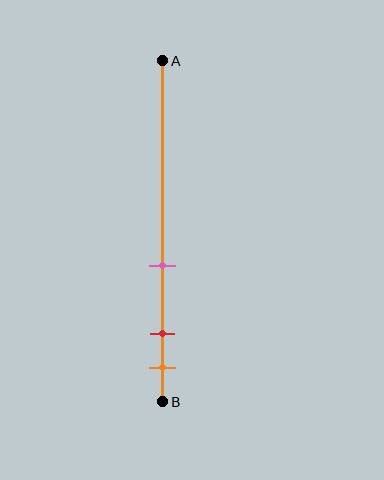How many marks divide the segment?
There are 3 marks dividing the segment.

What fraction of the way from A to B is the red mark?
The red mark is approximately 80% (0.8) of the way from A to B.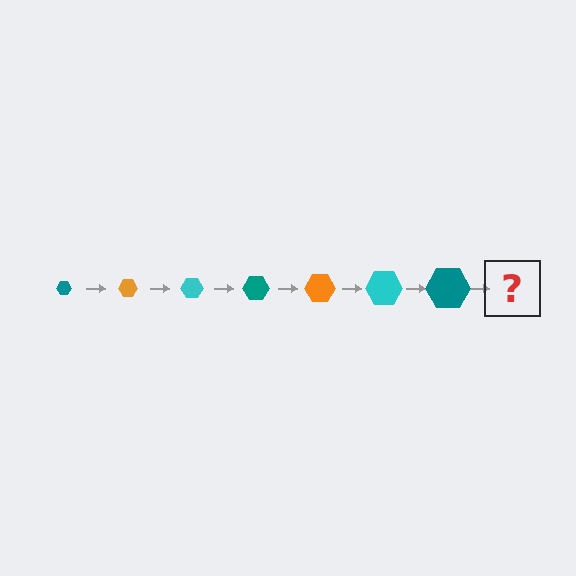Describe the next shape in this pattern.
It should be an orange hexagon, larger than the previous one.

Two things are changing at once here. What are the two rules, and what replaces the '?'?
The two rules are that the hexagon grows larger each step and the color cycles through teal, orange, and cyan. The '?' should be an orange hexagon, larger than the previous one.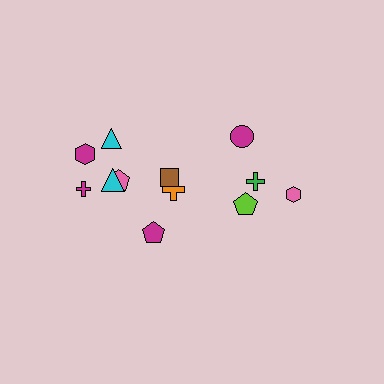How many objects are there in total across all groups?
There are 12 objects.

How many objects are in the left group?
There are 8 objects.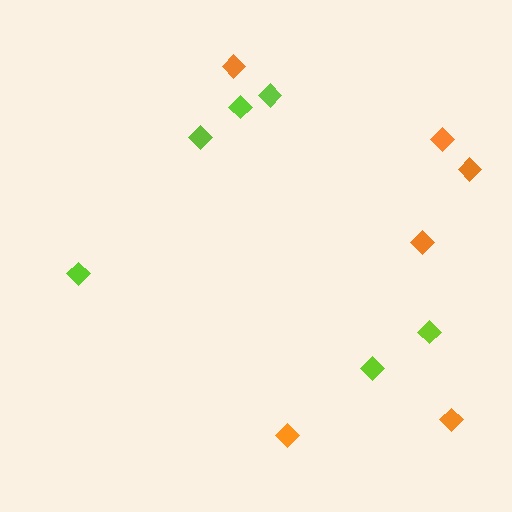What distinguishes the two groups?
There are 2 groups: one group of orange diamonds (6) and one group of lime diamonds (6).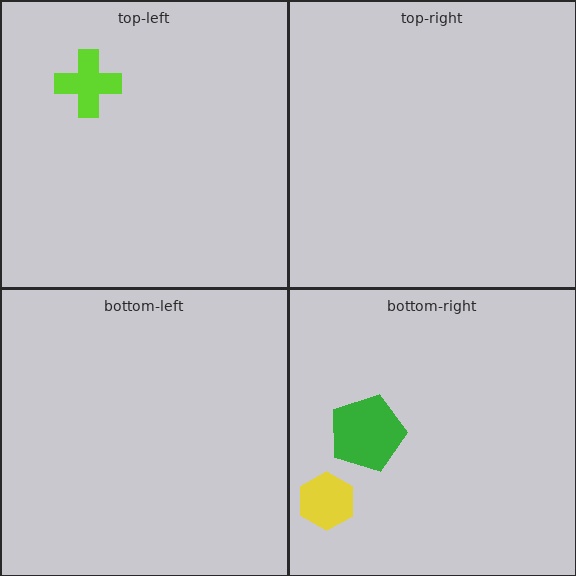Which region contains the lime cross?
The top-left region.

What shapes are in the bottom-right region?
The green pentagon, the yellow hexagon.